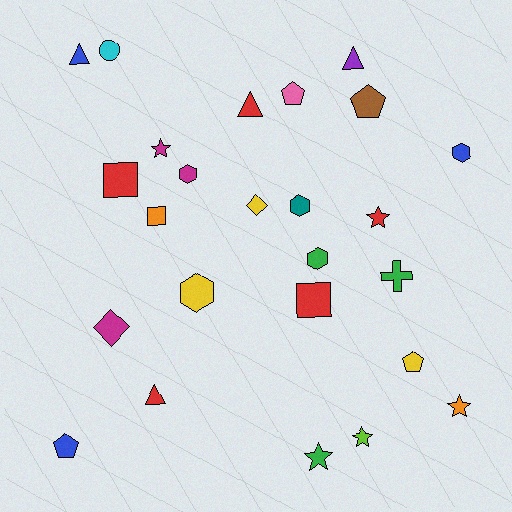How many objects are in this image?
There are 25 objects.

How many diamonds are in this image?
There are 2 diamonds.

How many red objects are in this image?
There are 5 red objects.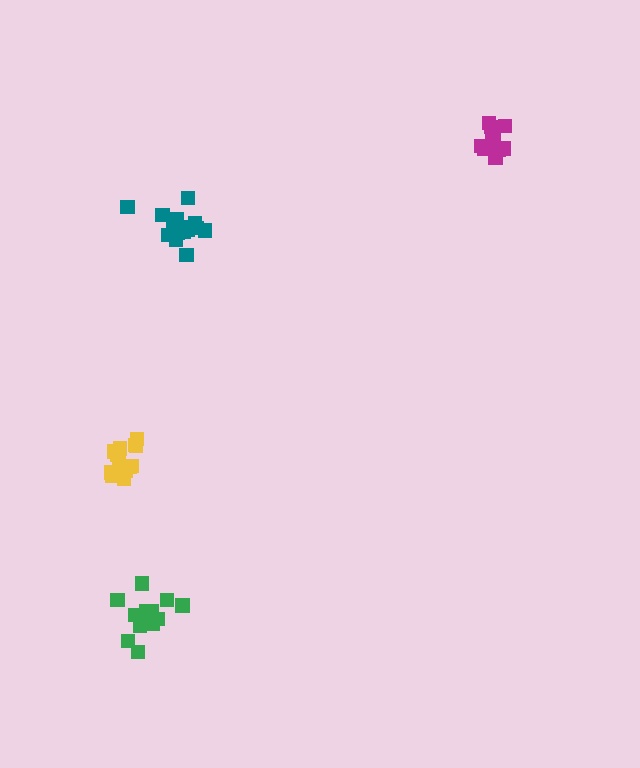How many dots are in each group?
Group 1: 15 dots, Group 2: 14 dots, Group 3: 13 dots, Group 4: 11 dots (53 total).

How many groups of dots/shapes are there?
There are 4 groups.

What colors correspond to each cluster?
The clusters are colored: teal, yellow, green, magenta.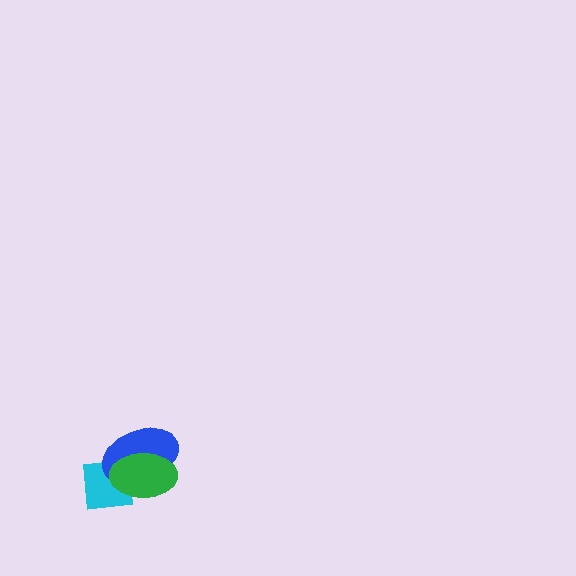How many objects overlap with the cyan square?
2 objects overlap with the cyan square.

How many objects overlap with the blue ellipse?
2 objects overlap with the blue ellipse.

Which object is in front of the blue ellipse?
The green ellipse is in front of the blue ellipse.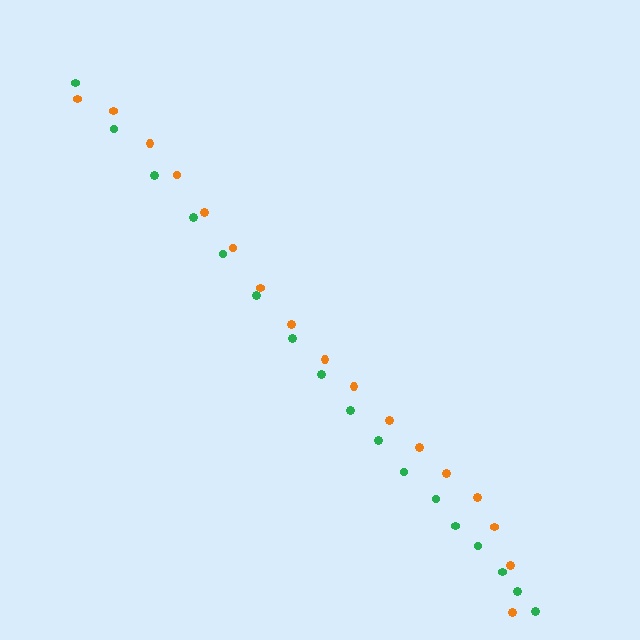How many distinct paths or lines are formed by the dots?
There are 2 distinct paths.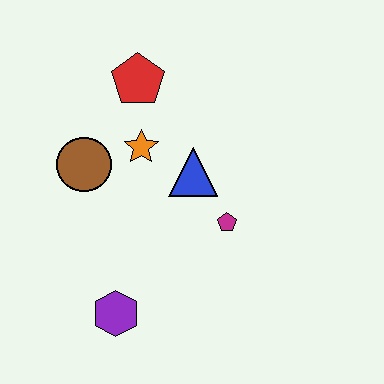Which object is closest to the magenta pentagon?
The blue triangle is closest to the magenta pentagon.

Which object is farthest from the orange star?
The purple hexagon is farthest from the orange star.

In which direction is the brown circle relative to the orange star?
The brown circle is to the left of the orange star.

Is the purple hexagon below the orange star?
Yes